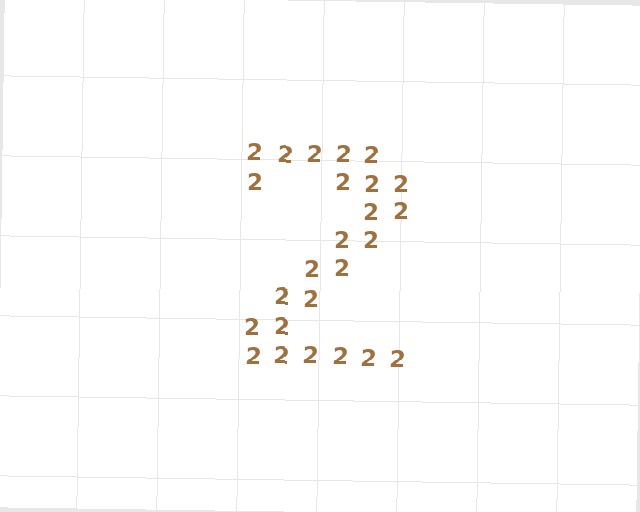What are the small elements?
The small elements are digit 2's.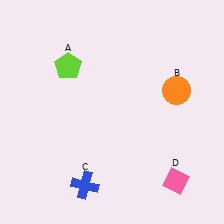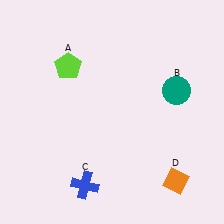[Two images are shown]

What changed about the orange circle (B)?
In Image 1, B is orange. In Image 2, it changed to teal.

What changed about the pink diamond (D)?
In Image 1, D is pink. In Image 2, it changed to orange.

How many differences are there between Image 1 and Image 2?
There are 2 differences between the two images.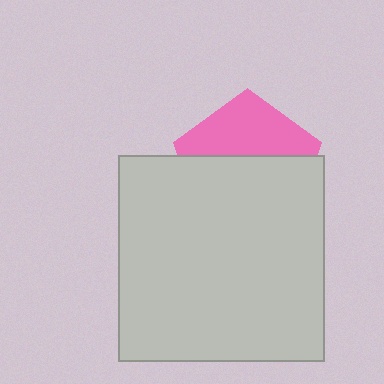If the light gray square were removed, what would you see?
You would see the complete pink pentagon.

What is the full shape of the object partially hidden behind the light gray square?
The partially hidden object is a pink pentagon.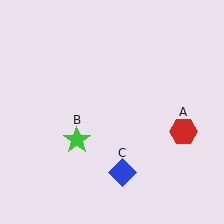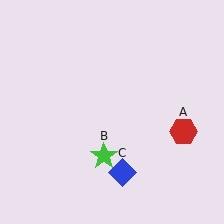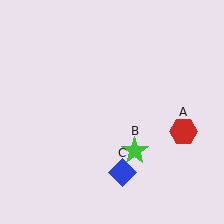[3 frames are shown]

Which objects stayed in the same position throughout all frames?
Red hexagon (object A) and blue diamond (object C) remained stationary.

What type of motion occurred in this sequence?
The green star (object B) rotated counterclockwise around the center of the scene.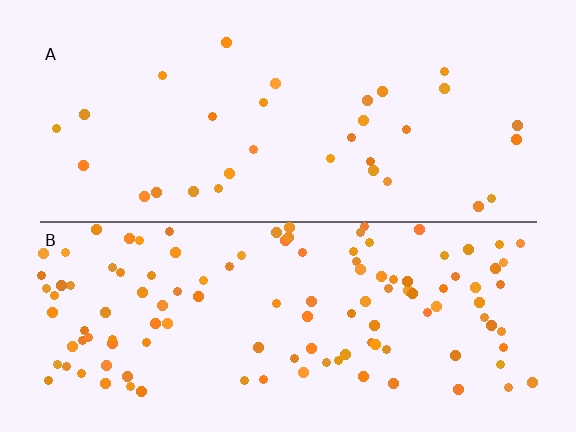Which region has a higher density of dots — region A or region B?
B (the bottom).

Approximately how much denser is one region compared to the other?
Approximately 3.8× — region B over region A.